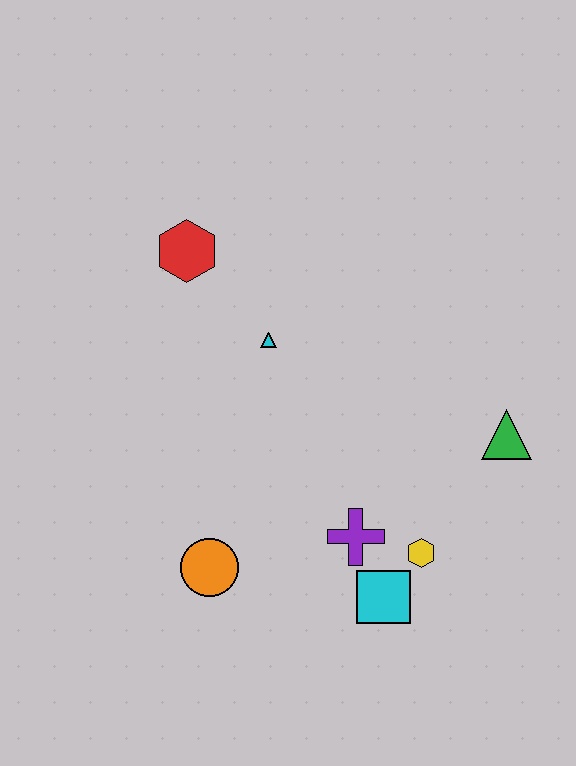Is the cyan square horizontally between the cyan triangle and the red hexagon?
No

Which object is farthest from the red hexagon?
The cyan square is farthest from the red hexagon.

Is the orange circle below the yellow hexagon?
Yes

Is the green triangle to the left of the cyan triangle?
No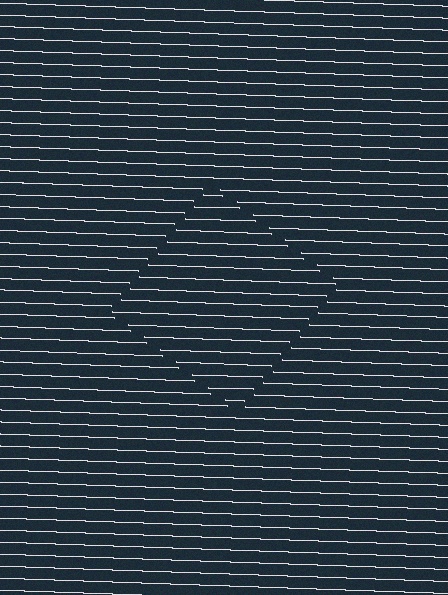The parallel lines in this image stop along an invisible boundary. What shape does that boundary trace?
An illusory square. The interior of the shape contains the same grating, shifted by half a period — the contour is defined by the phase discontinuity where line-ends from the inner and outer gratings abut.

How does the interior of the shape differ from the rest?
The interior of the shape contains the same grating, shifted by half a period — the contour is defined by the phase discontinuity where line-ends from the inner and outer gratings abut.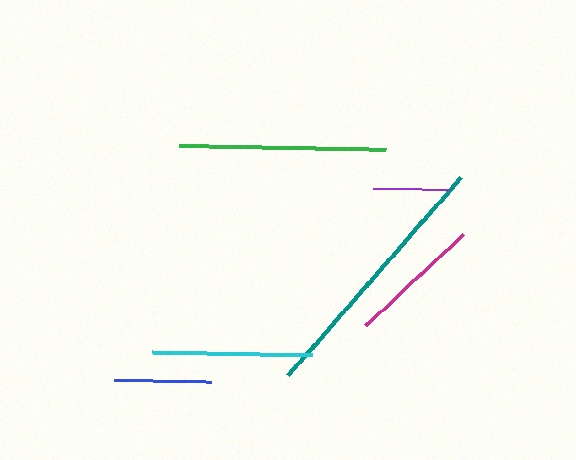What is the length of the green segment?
The green segment is approximately 208 pixels long.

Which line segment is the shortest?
The purple line is the shortest at approximately 75 pixels.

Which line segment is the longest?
The teal line is the longest at approximately 263 pixels.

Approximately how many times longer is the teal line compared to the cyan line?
The teal line is approximately 1.6 times the length of the cyan line.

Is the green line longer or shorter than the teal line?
The teal line is longer than the green line.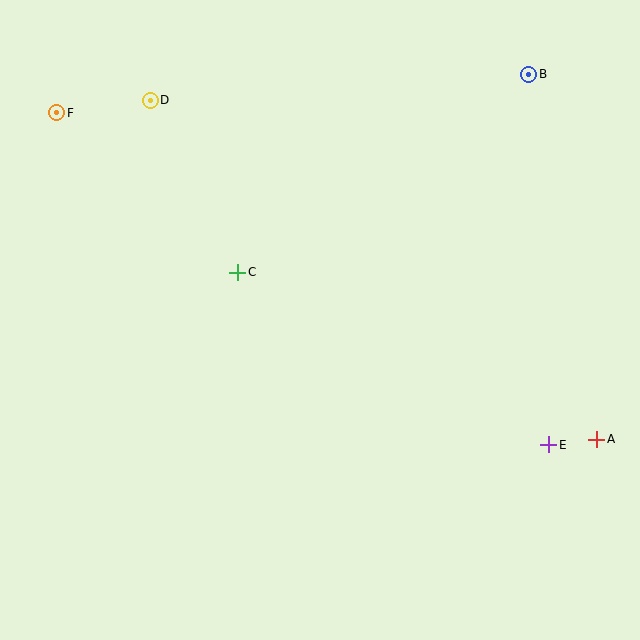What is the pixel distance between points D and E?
The distance between D and E is 527 pixels.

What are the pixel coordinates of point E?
Point E is at (549, 445).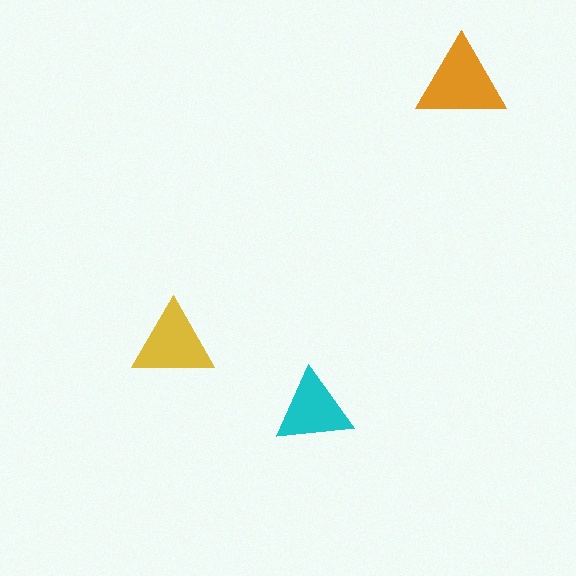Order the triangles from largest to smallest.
the orange one, the yellow one, the cyan one.